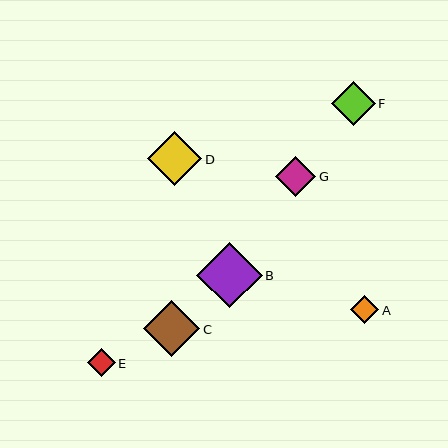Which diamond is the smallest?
Diamond E is the smallest with a size of approximately 27 pixels.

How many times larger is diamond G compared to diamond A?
Diamond G is approximately 1.4 times the size of diamond A.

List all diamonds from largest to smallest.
From largest to smallest: B, C, D, F, G, A, E.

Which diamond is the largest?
Diamond B is the largest with a size of approximately 65 pixels.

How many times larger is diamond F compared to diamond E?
Diamond F is approximately 1.6 times the size of diamond E.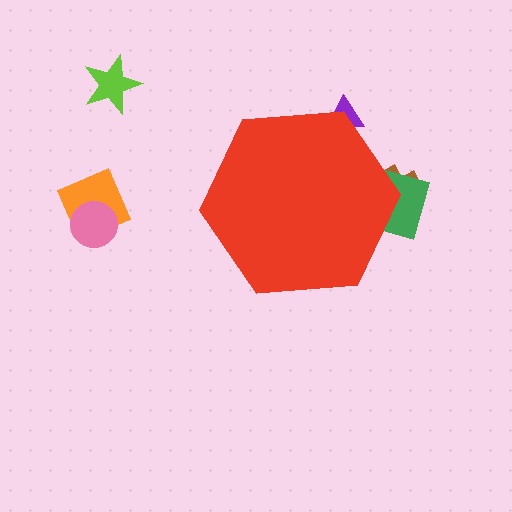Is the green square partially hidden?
Yes, the green square is partially hidden behind the red hexagon.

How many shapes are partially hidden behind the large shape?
3 shapes are partially hidden.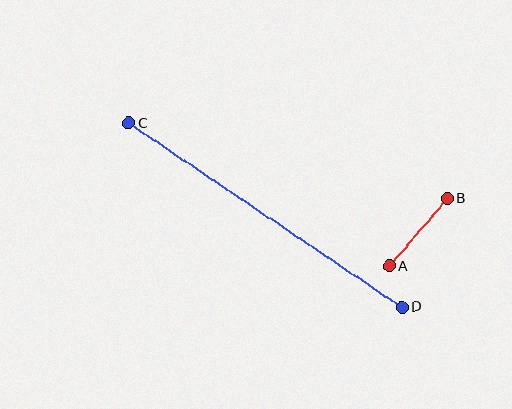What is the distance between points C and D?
The distance is approximately 329 pixels.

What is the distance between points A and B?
The distance is approximately 89 pixels.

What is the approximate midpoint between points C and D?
The midpoint is at approximately (265, 215) pixels.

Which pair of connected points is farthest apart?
Points C and D are farthest apart.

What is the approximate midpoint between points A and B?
The midpoint is at approximately (418, 232) pixels.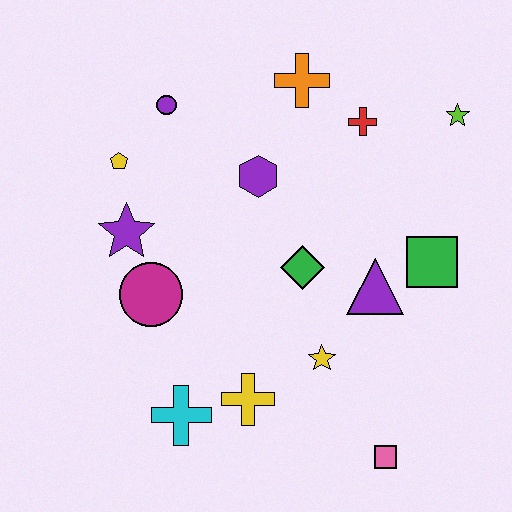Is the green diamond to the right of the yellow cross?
Yes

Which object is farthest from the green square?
The yellow pentagon is farthest from the green square.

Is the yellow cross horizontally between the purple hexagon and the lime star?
No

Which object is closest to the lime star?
The red cross is closest to the lime star.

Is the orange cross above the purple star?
Yes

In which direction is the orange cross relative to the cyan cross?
The orange cross is above the cyan cross.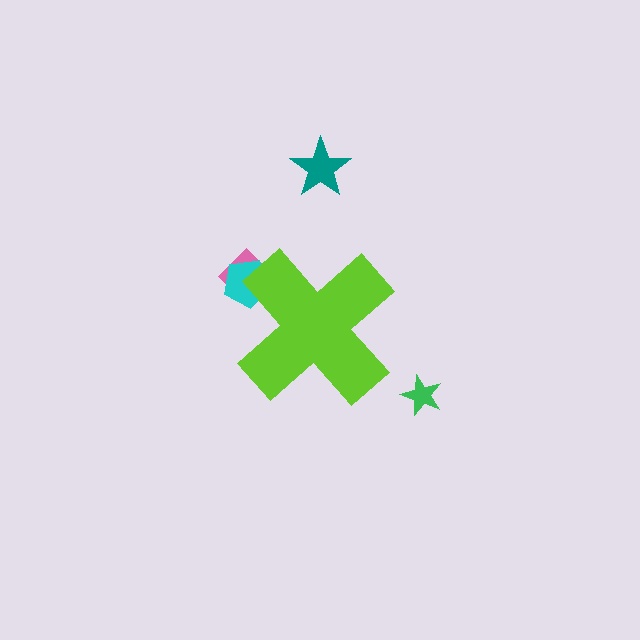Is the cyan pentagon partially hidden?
Yes, the cyan pentagon is partially hidden behind the lime cross.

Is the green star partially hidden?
No, the green star is fully visible.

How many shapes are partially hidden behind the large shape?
2 shapes are partially hidden.